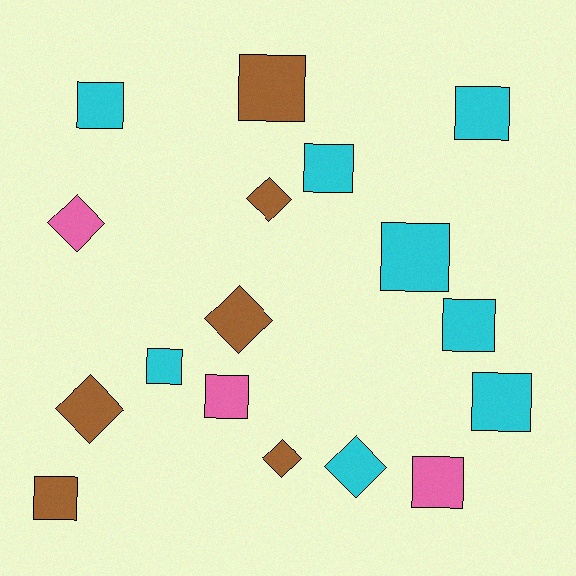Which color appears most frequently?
Cyan, with 8 objects.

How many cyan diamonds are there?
There is 1 cyan diamond.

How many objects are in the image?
There are 17 objects.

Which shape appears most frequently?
Square, with 11 objects.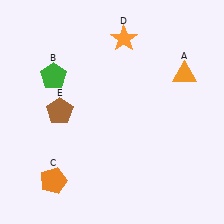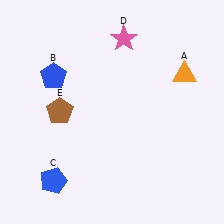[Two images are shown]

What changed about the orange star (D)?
In Image 1, D is orange. In Image 2, it changed to pink.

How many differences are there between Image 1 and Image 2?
There are 3 differences between the two images.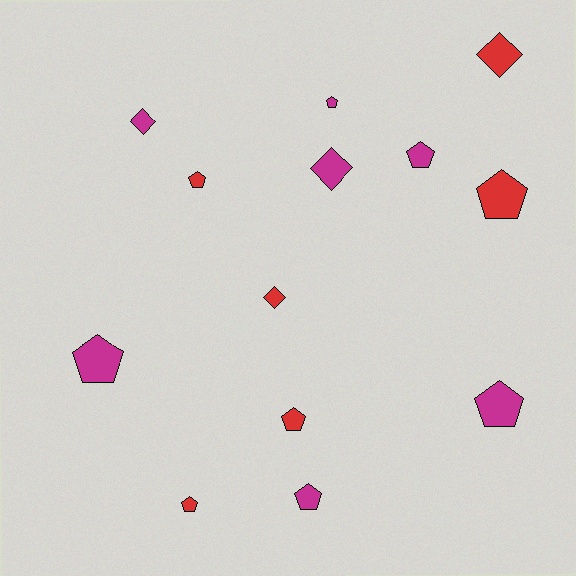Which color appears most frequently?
Magenta, with 7 objects.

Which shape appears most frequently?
Pentagon, with 9 objects.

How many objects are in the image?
There are 13 objects.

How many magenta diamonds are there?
There are 2 magenta diamonds.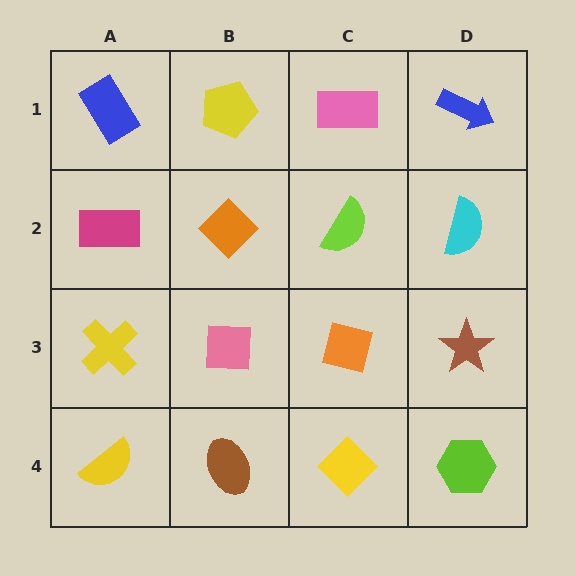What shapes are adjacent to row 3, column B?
An orange diamond (row 2, column B), a brown ellipse (row 4, column B), a yellow cross (row 3, column A), an orange square (row 3, column C).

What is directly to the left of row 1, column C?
A yellow pentagon.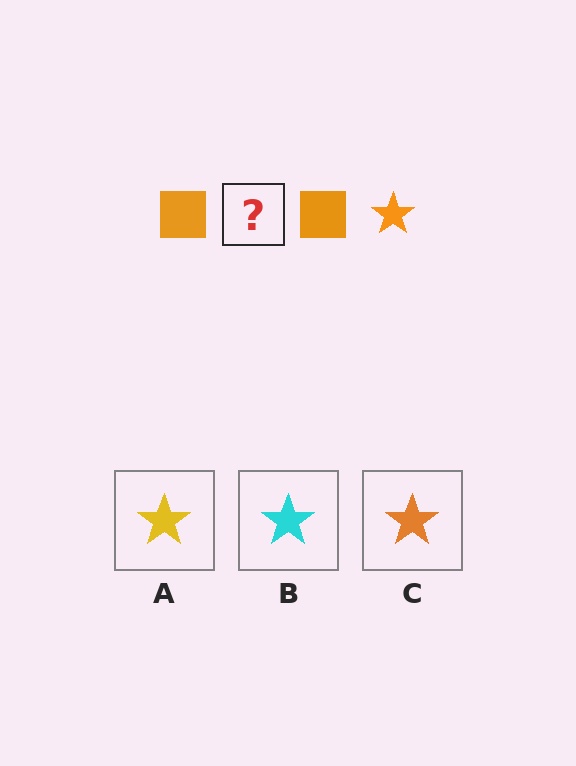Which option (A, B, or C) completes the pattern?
C.